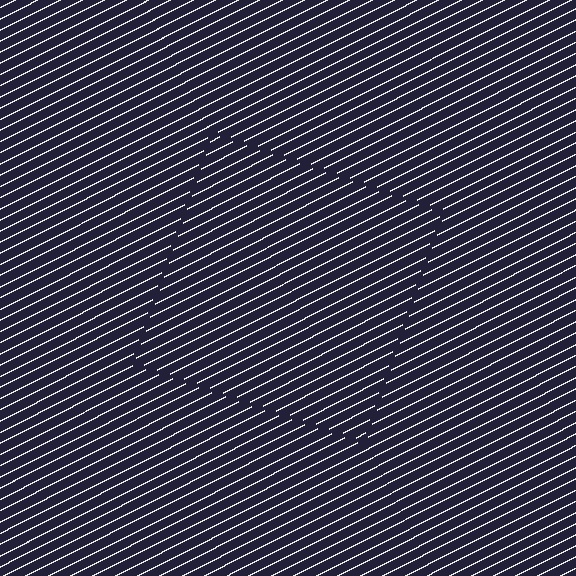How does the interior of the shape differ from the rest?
The interior of the shape contains the same grating, shifted by half a period — the contour is defined by the phase discontinuity where line-ends from the inner and outer gratings abut.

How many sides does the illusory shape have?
4 sides — the line-ends trace a square.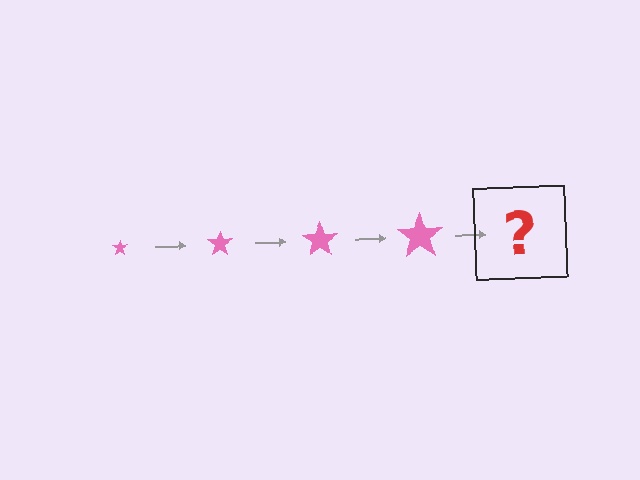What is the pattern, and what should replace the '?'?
The pattern is that the star gets progressively larger each step. The '?' should be a pink star, larger than the previous one.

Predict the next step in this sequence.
The next step is a pink star, larger than the previous one.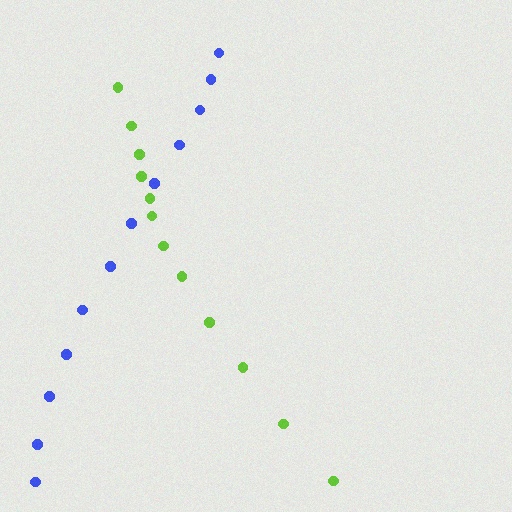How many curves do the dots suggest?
There are 2 distinct paths.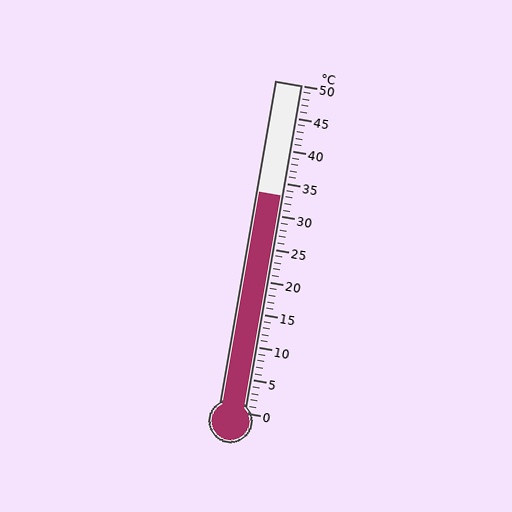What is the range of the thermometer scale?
The thermometer scale ranges from 0°C to 50°C.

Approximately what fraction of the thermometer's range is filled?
The thermometer is filled to approximately 65% of its range.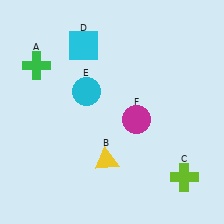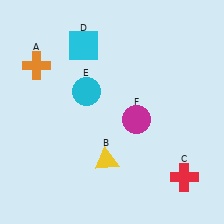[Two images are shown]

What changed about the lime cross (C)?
In Image 1, C is lime. In Image 2, it changed to red.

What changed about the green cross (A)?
In Image 1, A is green. In Image 2, it changed to orange.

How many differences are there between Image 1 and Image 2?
There are 2 differences between the two images.